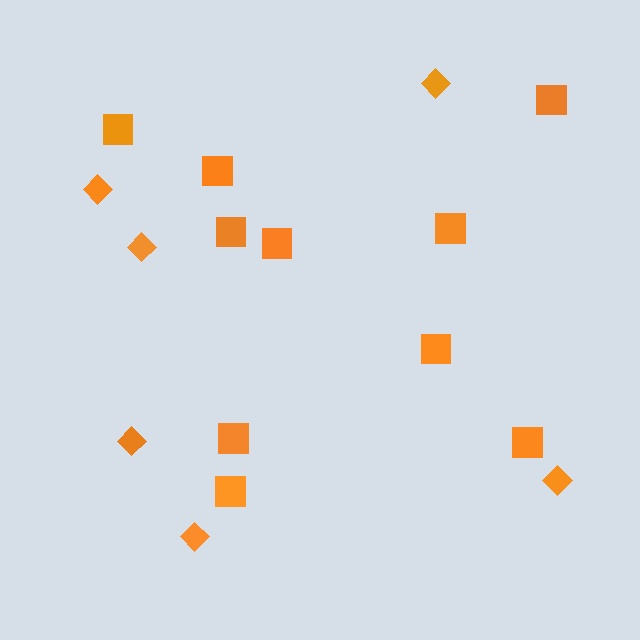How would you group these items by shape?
There are 2 groups: one group of diamonds (6) and one group of squares (10).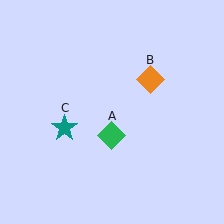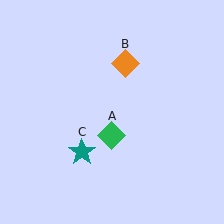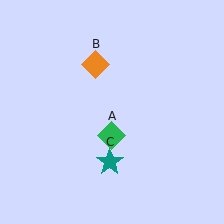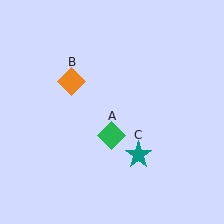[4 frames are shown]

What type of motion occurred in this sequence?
The orange diamond (object B), teal star (object C) rotated counterclockwise around the center of the scene.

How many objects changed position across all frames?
2 objects changed position: orange diamond (object B), teal star (object C).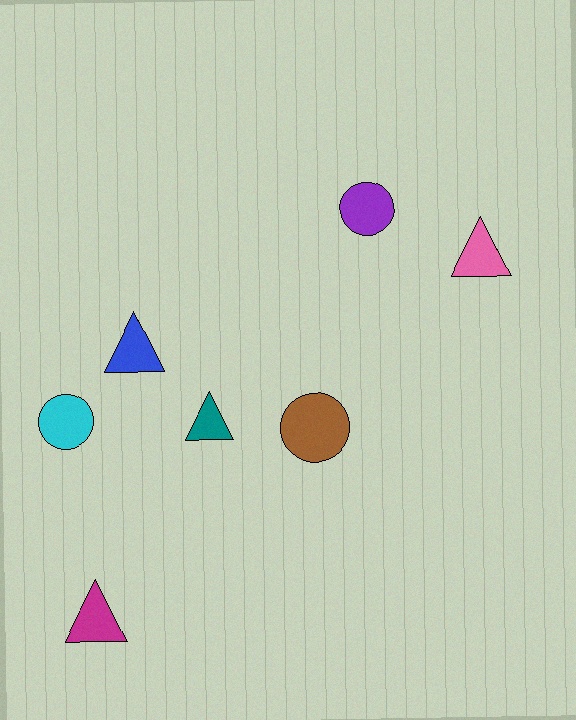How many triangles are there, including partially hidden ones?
There are 4 triangles.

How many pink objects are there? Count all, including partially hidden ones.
There is 1 pink object.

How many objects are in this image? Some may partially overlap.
There are 7 objects.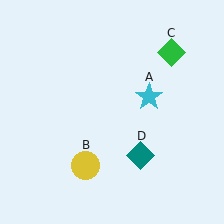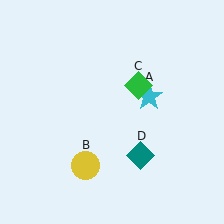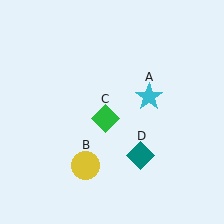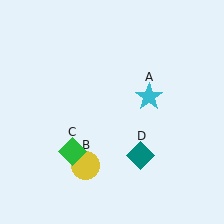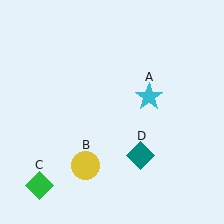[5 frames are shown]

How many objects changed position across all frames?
1 object changed position: green diamond (object C).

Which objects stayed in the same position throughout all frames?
Cyan star (object A) and yellow circle (object B) and teal diamond (object D) remained stationary.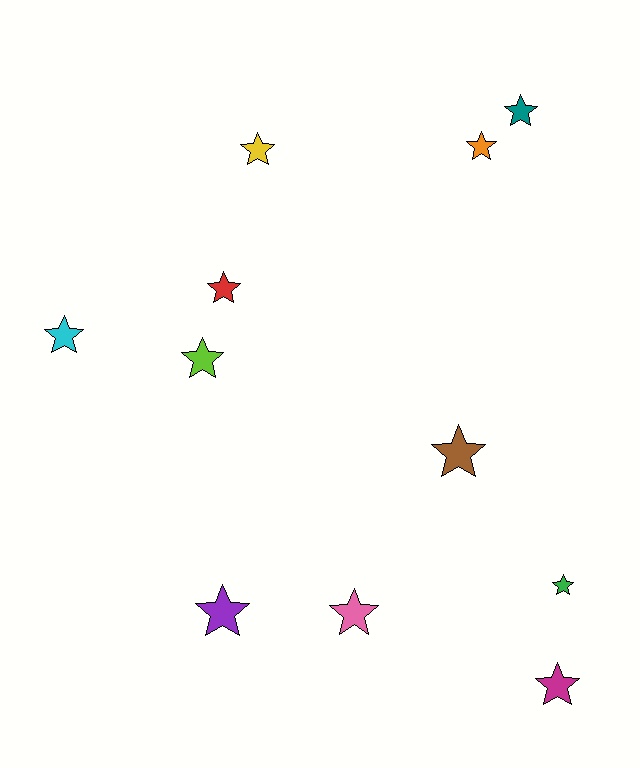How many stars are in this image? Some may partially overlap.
There are 11 stars.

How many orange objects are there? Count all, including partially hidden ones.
There is 1 orange object.